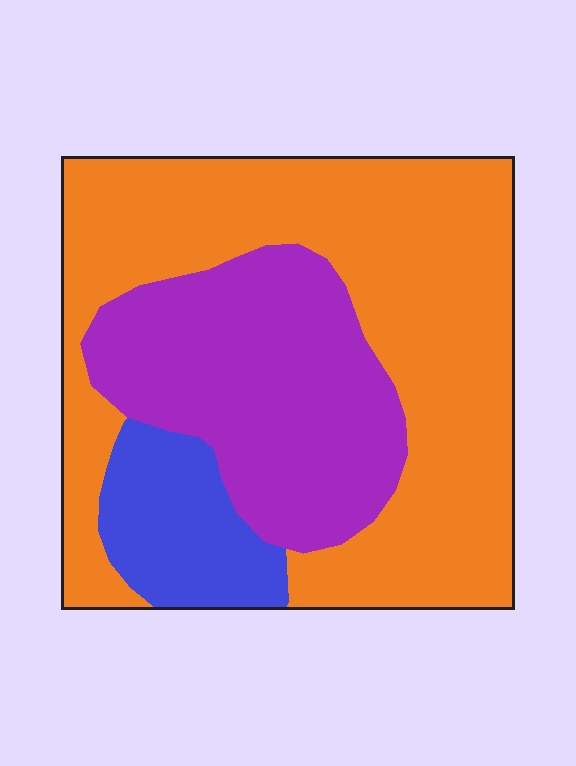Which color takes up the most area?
Orange, at roughly 55%.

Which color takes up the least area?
Blue, at roughly 10%.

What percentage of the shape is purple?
Purple covers roughly 30% of the shape.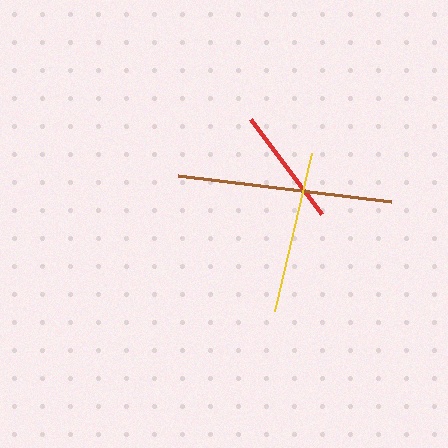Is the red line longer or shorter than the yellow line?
The yellow line is longer than the red line.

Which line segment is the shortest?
The red line is the shortest at approximately 118 pixels.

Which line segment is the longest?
The brown line is the longest at approximately 215 pixels.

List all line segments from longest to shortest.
From longest to shortest: brown, yellow, red.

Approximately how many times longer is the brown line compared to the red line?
The brown line is approximately 1.8 times the length of the red line.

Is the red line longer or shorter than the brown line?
The brown line is longer than the red line.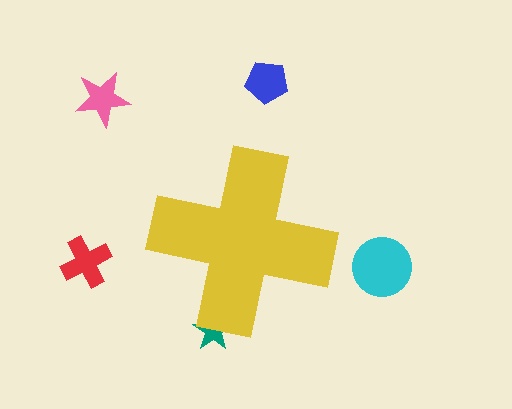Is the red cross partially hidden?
No, the red cross is fully visible.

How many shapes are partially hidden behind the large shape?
1 shape is partially hidden.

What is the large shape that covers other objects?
A yellow cross.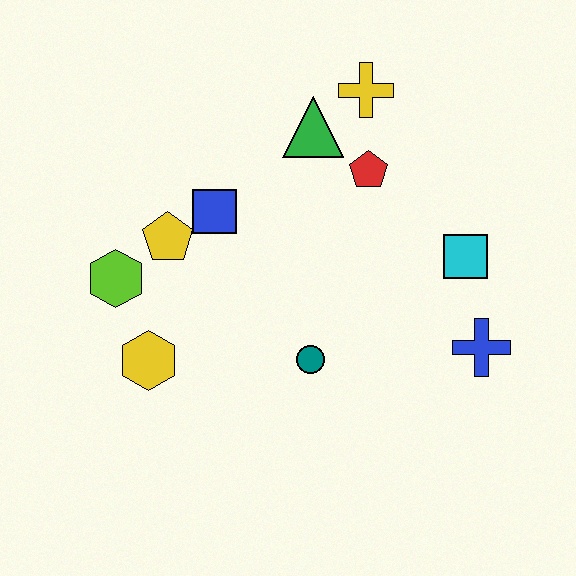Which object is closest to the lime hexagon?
The yellow pentagon is closest to the lime hexagon.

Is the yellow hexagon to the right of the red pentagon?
No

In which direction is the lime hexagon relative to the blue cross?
The lime hexagon is to the left of the blue cross.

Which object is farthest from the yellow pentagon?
The blue cross is farthest from the yellow pentagon.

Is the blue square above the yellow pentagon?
Yes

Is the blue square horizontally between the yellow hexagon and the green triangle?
Yes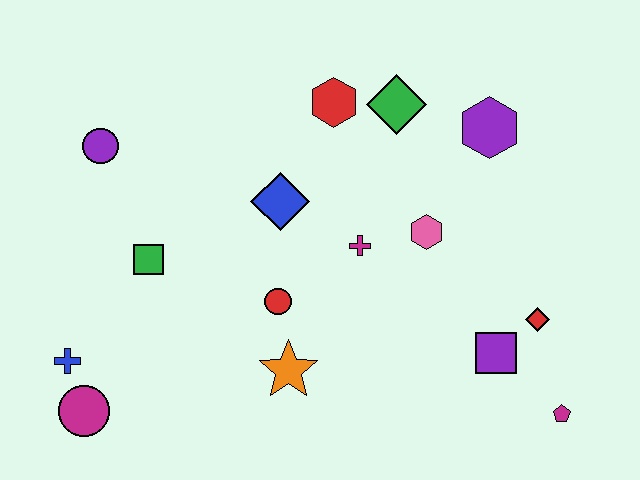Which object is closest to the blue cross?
The magenta circle is closest to the blue cross.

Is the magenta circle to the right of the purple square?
No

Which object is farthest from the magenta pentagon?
The purple circle is farthest from the magenta pentagon.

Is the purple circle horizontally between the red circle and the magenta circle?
Yes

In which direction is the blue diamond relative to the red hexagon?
The blue diamond is below the red hexagon.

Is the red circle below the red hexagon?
Yes